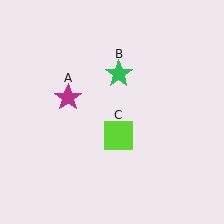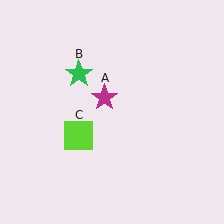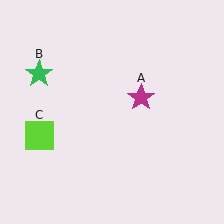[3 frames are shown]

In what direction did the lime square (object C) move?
The lime square (object C) moved left.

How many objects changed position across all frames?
3 objects changed position: magenta star (object A), green star (object B), lime square (object C).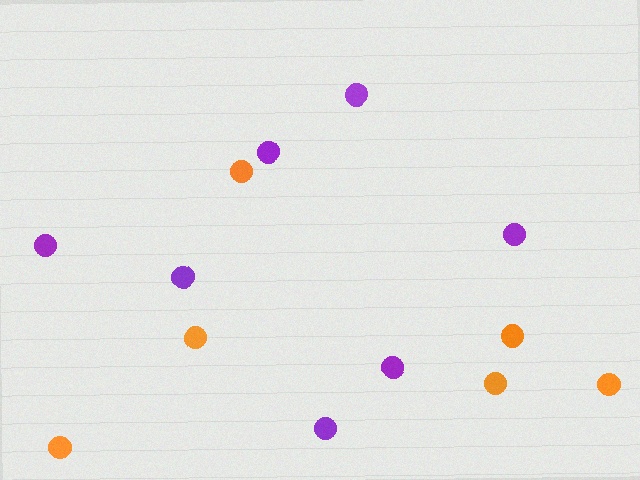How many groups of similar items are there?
There are 2 groups: one group of purple circles (7) and one group of orange circles (6).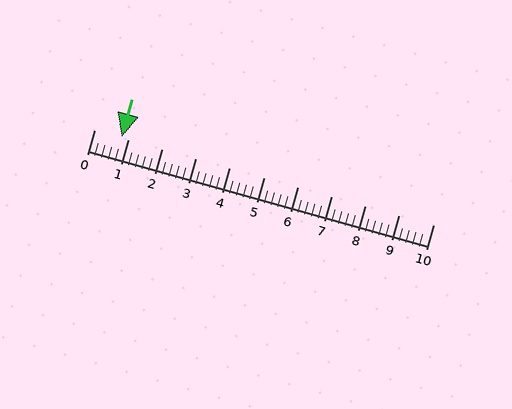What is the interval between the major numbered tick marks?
The major tick marks are spaced 1 units apart.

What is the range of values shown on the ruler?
The ruler shows values from 0 to 10.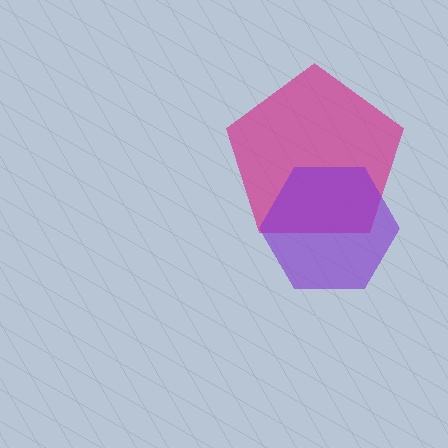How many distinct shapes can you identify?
There are 2 distinct shapes: a magenta pentagon, a purple hexagon.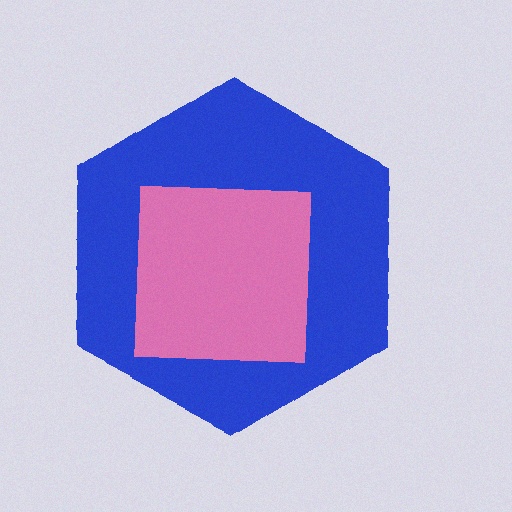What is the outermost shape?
The blue hexagon.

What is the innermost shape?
The pink square.